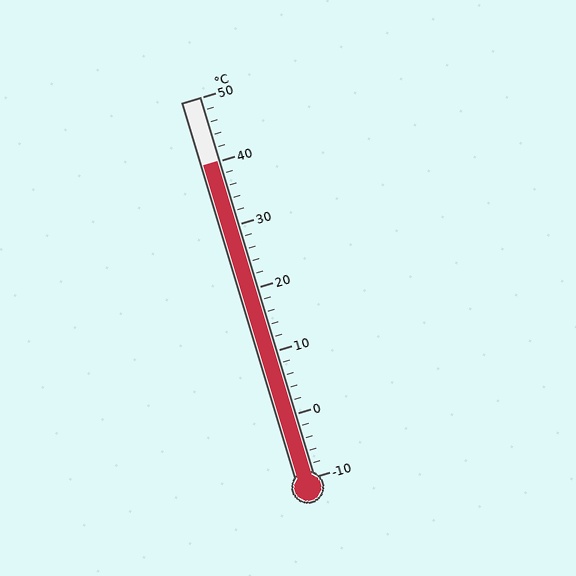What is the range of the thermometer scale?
The thermometer scale ranges from -10°C to 50°C.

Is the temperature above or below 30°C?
The temperature is above 30°C.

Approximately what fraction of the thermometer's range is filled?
The thermometer is filled to approximately 85% of its range.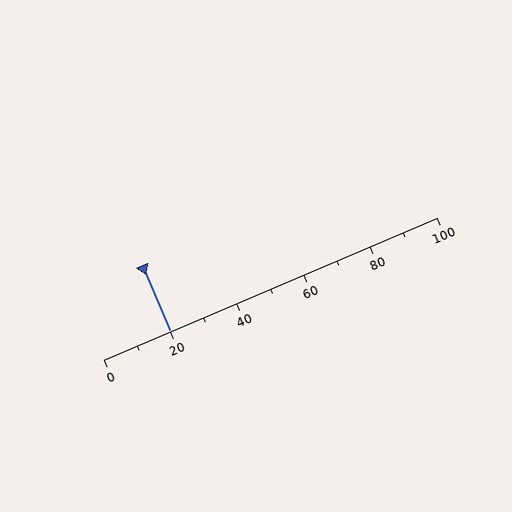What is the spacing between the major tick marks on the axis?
The major ticks are spaced 20 apart.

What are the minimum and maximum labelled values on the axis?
The axis runs from 0 to 100.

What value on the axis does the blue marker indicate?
The marker indicates approximately 20.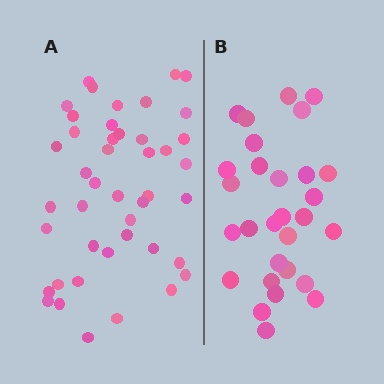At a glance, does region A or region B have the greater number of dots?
Region A (the left region) has more dots.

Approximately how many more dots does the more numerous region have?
Region A has approximately 15 more dots than region B.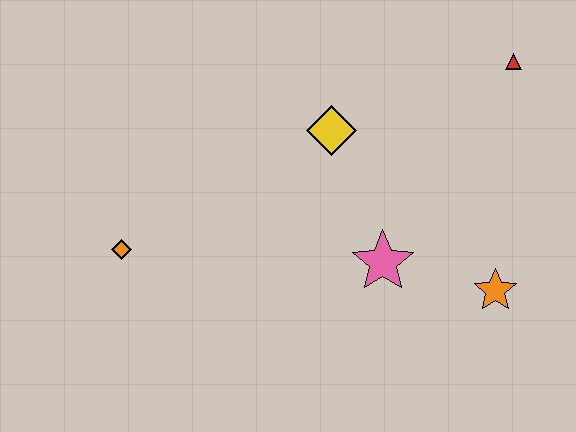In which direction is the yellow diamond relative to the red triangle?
The yellow diamond is to the left of the red triangle.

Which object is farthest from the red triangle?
The orange diamond is farthest from the red triangle.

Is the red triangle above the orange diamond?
Yes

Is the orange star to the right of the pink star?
Yes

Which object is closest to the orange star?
The pink star is closest to the orange star.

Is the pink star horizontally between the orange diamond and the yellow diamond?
No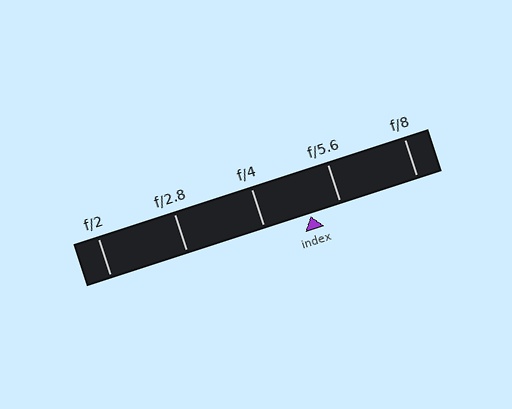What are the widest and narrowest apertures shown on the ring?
The widest aperture shown is f/2 and the narrowest is f/8.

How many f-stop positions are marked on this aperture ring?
There are 5 f-stop positions marked.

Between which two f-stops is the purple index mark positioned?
The index mark is between f/4 and f/5.6.